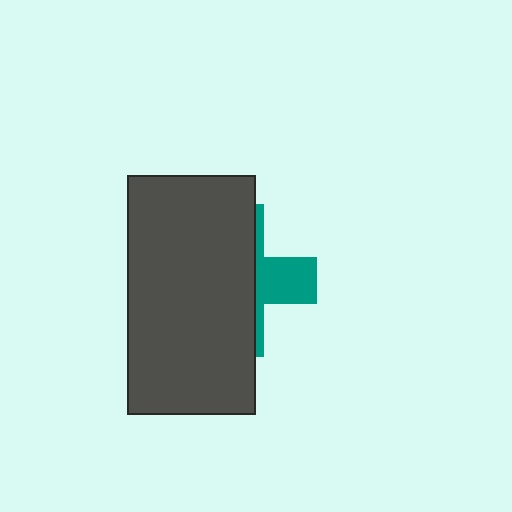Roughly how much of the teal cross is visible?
A small part of it is visible (roughly 31%).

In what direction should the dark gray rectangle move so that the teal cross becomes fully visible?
The dark gray rectangle should move left. That is the shortest direction to clear the overlap and leave the teal cross fully visible.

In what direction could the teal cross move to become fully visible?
The teal cross could move right. That would shift it out from behind the dark gray rectangle entirely.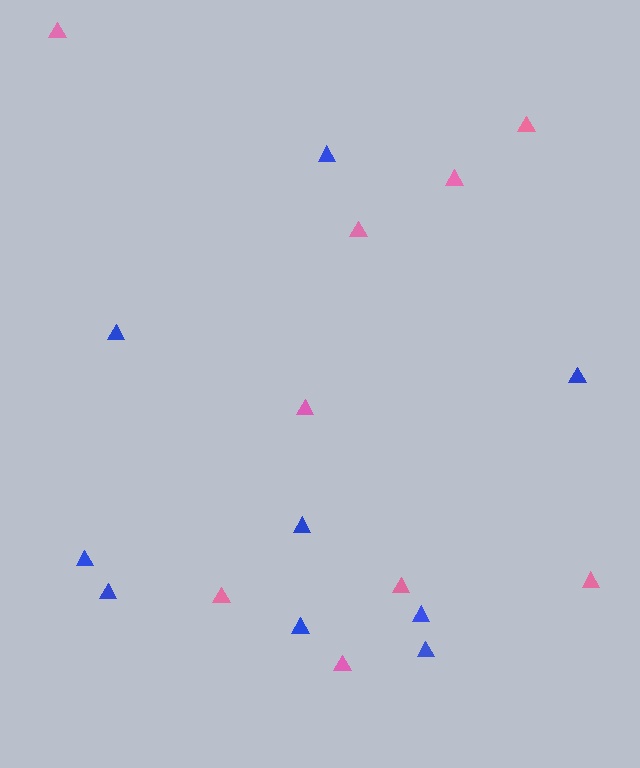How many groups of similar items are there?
There are 2 groups: one group of blue triangles (9) and one group of pink triangles (9).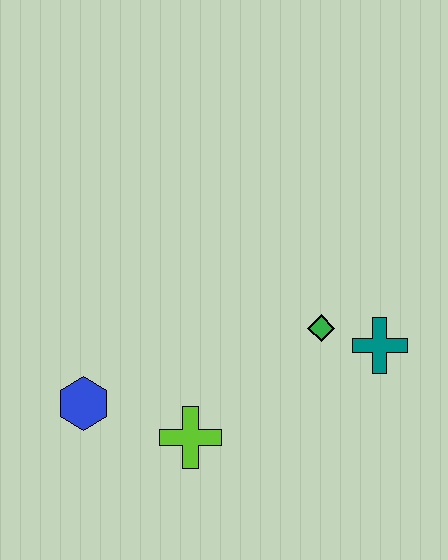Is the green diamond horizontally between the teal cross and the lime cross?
Yes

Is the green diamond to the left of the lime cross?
No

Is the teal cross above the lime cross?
Yes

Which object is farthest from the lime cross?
The teal cross is farthest from the lime cross.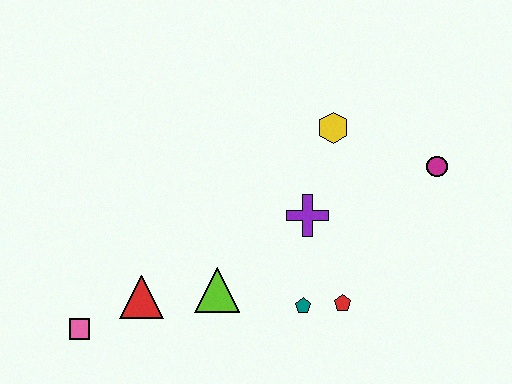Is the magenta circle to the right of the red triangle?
Yes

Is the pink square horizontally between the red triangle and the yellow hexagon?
No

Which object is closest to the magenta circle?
The yellow hexagon is closest to the magenta circle.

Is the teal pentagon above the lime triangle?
No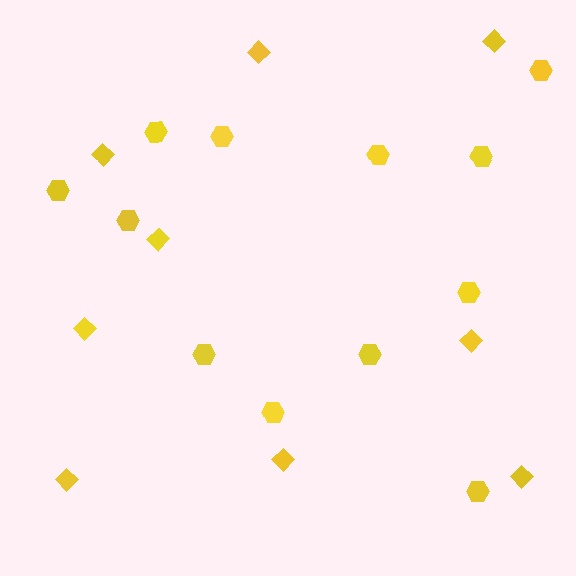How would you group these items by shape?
There are 2 groups: one group of hexagons (12) and one group of diamonds (9).